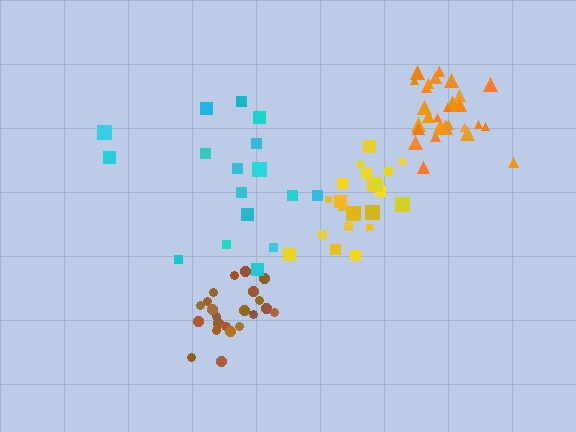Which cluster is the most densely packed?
Orange.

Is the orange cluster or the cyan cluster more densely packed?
Orange.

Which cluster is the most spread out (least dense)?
Cyan.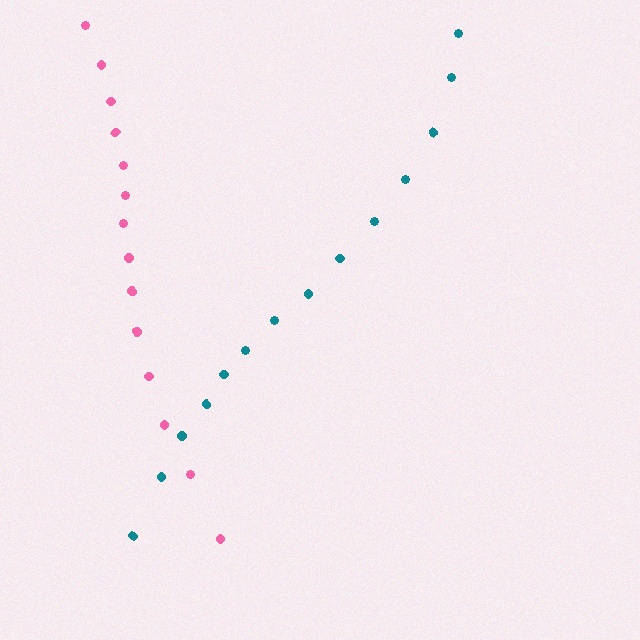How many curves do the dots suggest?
There are 2 distinct paths.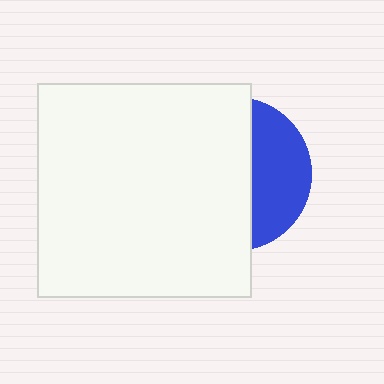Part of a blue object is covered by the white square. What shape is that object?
It is a circle.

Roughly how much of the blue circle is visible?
A small part of it is visible (roughly 36%).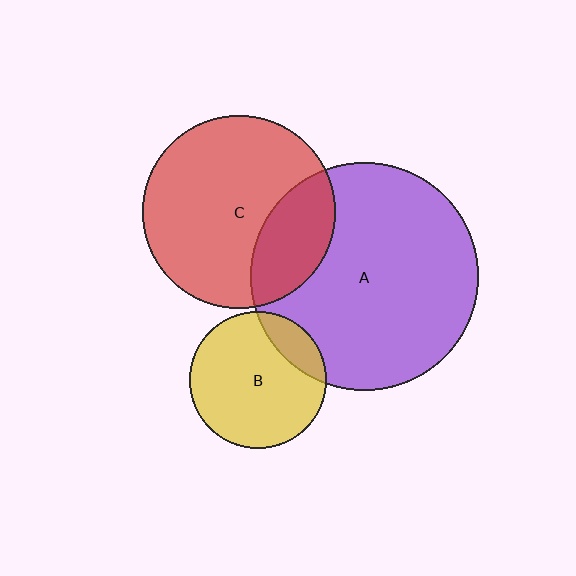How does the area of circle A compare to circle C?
Approximately 1.4 times.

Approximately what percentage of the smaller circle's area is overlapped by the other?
Approximately 15%.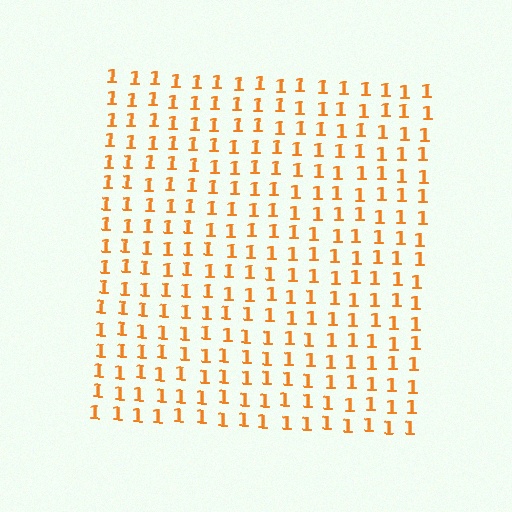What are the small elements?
The small elements are digit 1's.